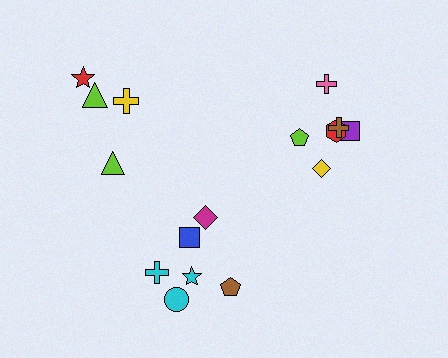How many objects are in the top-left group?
There are 4 objects.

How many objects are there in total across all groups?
There are 16 objects.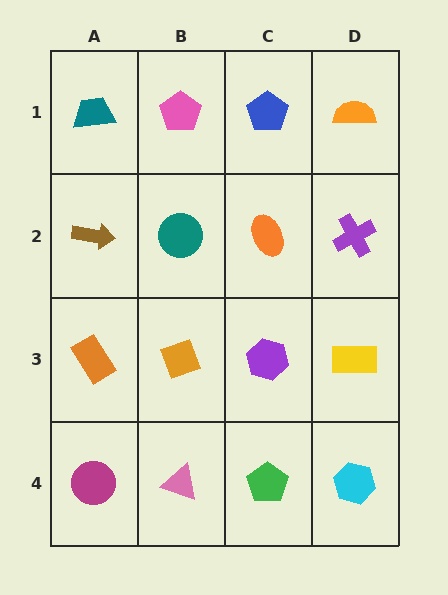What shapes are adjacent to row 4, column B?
An orange diamond (row 3, column B), a magenta circle (row 4, column A), a green pentagon (row 4, column C).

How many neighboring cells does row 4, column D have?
2.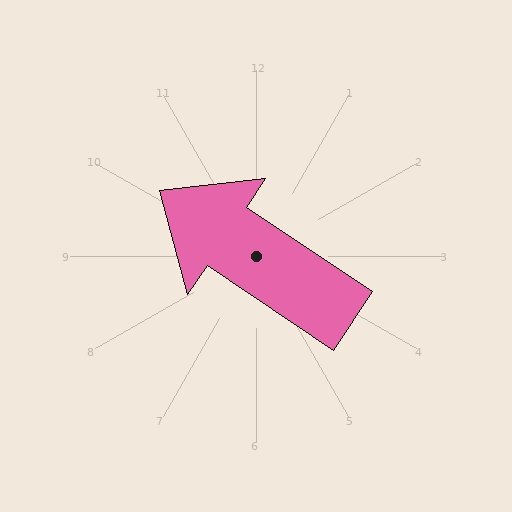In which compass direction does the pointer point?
Northwest.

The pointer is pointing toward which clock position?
Roughly 10 o'clock.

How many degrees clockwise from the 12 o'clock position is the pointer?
Approximately 304 degrees.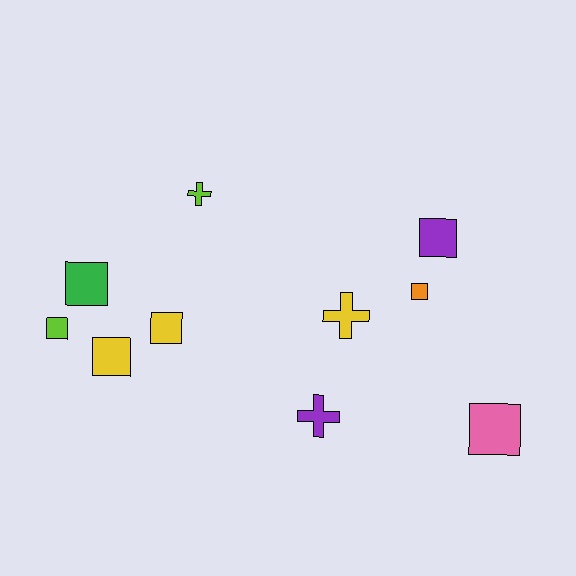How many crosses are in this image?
There are 3 crosses.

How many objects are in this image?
There are 10 objects.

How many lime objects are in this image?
There are 2 lime objects.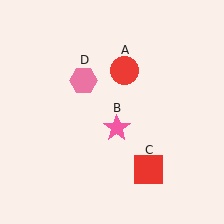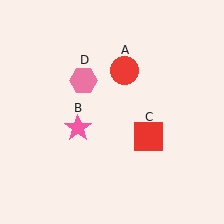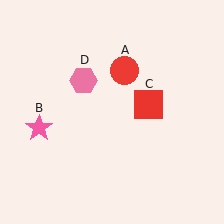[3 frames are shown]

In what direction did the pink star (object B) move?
The pink star (object B) moved left.